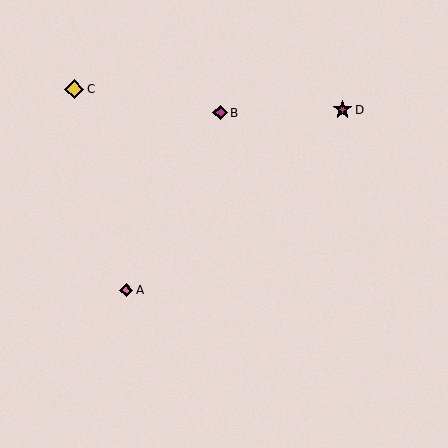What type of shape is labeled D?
Shape D is a magenta star.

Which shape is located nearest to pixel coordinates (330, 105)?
The magenta star (labeled D) at (342, 110) is nearest to that location.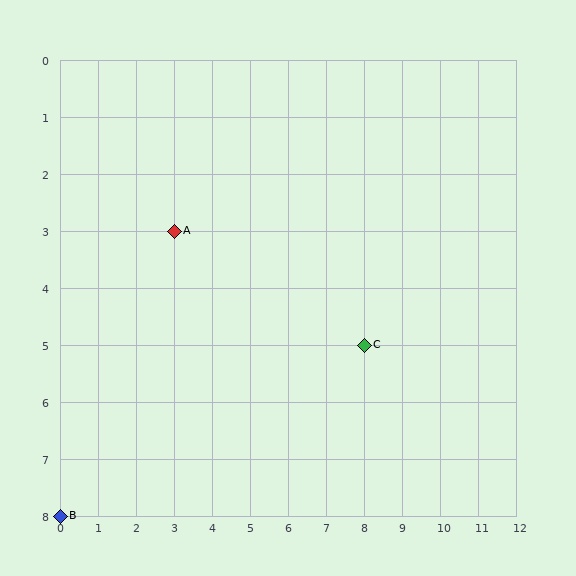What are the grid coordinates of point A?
Point A is at grid coordinates (3, 3).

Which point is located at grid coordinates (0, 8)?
Point B is at (0, 8).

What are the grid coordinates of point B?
Point B is at grid coordinates (0, 8).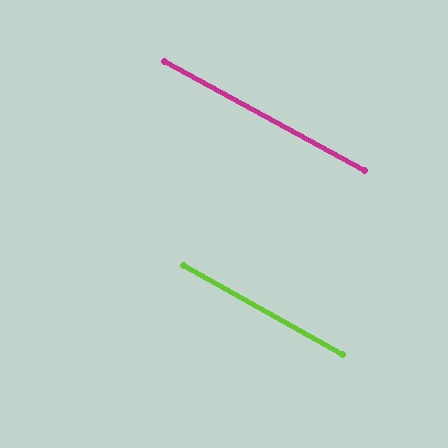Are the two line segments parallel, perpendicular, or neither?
Parallel — their directions differ by only 0.4°.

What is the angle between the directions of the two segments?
Approximately 0 degrees.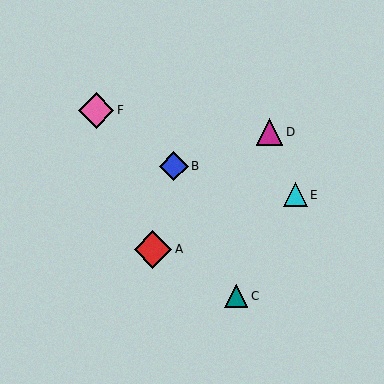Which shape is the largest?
The red diamond (labeled A) is the largest.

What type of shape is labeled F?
Shape F is a pink diamond.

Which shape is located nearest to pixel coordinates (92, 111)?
The pink diamond (labeled F) at (96, 110) is nearest to that location.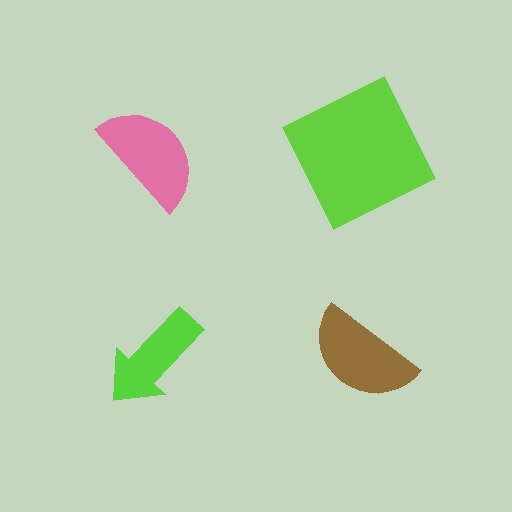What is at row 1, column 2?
A lime square.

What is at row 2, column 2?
A brown semicircle.